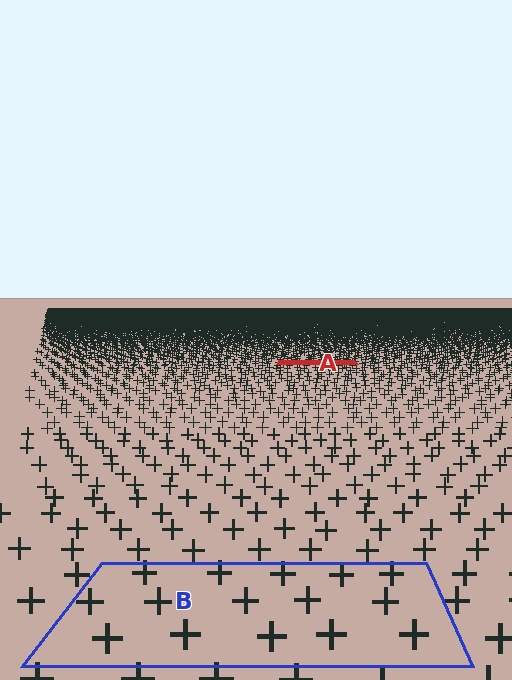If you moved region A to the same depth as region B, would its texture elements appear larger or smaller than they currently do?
They would appear larger. At a closer depth, the same texture elements are projected at a bigger on-screen size.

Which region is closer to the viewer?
Region B is closer. The texture elements there are larger and more spread out.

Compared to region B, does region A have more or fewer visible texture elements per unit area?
Region A has more texture elements per unit area — they are packed more densely because it is farther away.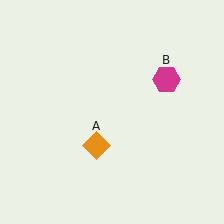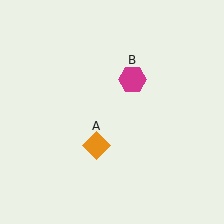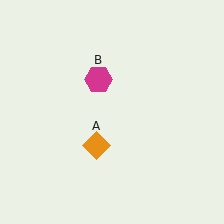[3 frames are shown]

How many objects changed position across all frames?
1 object changed position: magenta hexagon (object B).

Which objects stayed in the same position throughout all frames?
Orange diamond (object A) remained stationary.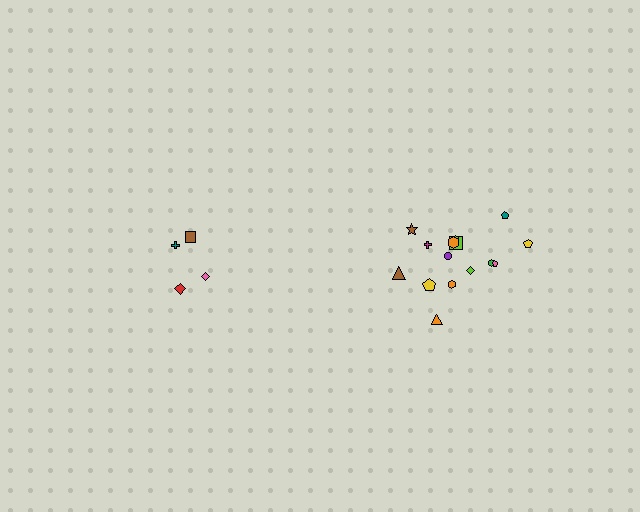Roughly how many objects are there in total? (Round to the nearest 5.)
Roughly 20 objects in total.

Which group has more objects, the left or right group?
The right group.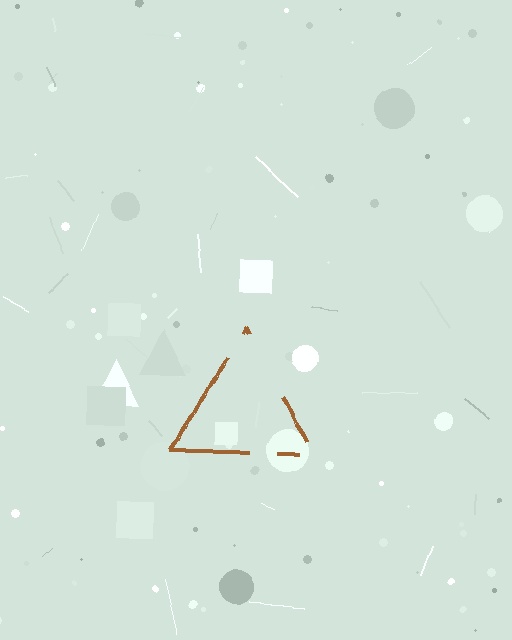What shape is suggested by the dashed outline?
The dashed outline suggests a triangle.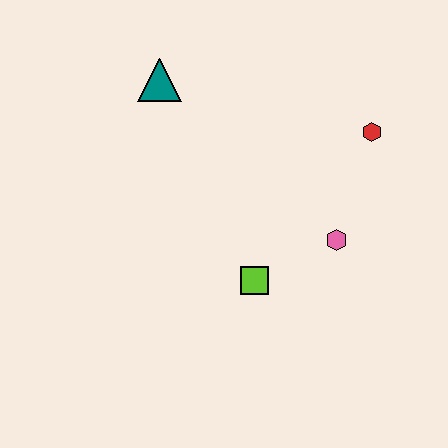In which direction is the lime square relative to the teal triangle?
The lime square is below the teal triangle.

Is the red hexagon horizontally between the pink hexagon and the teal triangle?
No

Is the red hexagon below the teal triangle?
Yes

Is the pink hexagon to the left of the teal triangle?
No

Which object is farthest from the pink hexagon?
The teal triangle is farthest from the pink hexagon.